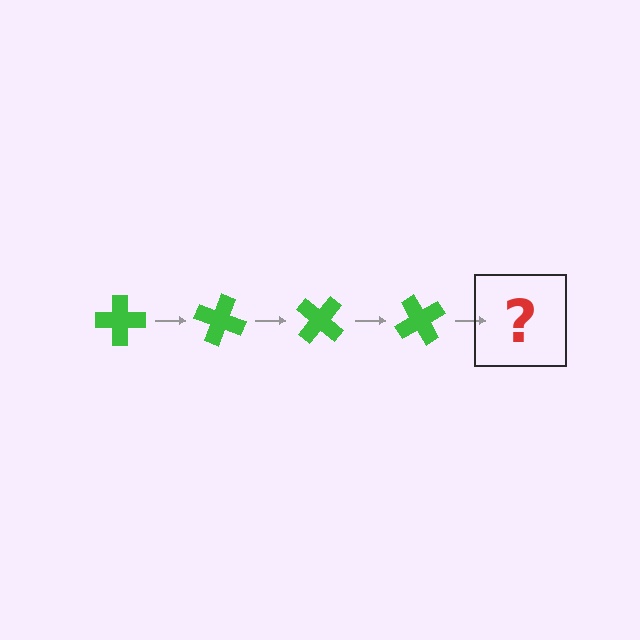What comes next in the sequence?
The next element should be a green cross rotated 80 degrees.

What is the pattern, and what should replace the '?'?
The pattern is that the cross rotates 20 degrees each step. The '?' should be a green cross rotated 80 degrees.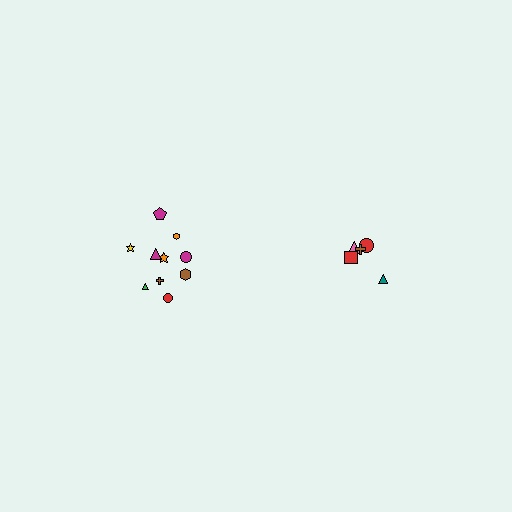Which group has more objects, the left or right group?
The left group.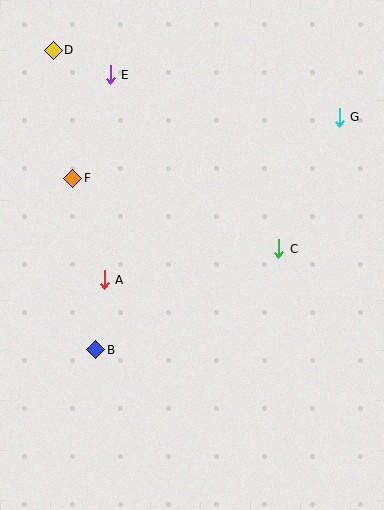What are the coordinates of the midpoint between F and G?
The midpoint between F and G is at (206, 148).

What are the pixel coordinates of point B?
Point B is at (96, 350).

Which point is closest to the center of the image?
Point C at (279, 249) is closest to the center.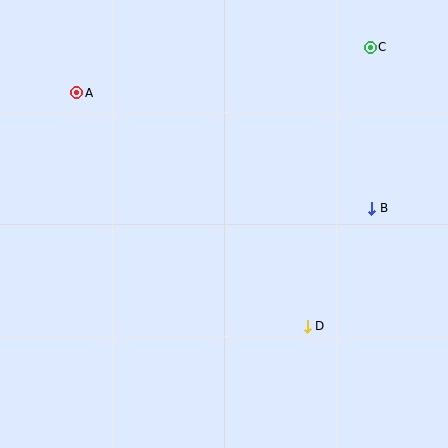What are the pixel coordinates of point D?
Point D is at (307, 326).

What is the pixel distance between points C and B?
The distance between C and B is 161 pixels.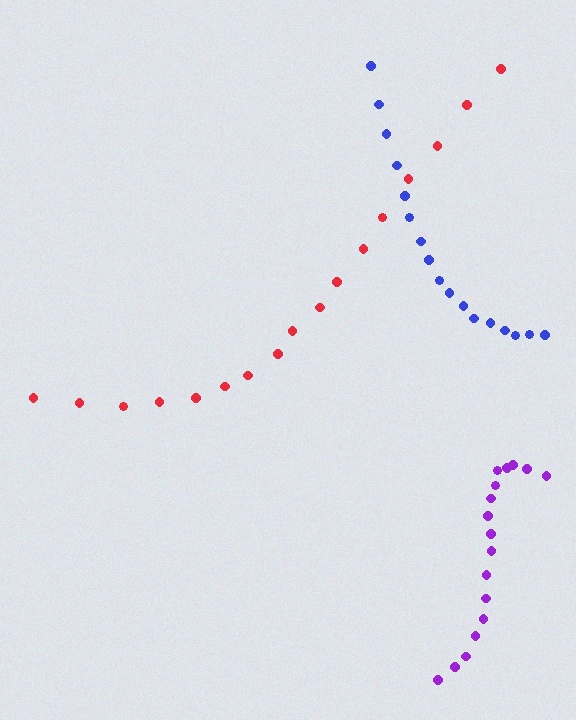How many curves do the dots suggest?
There are 3 distinct paths.